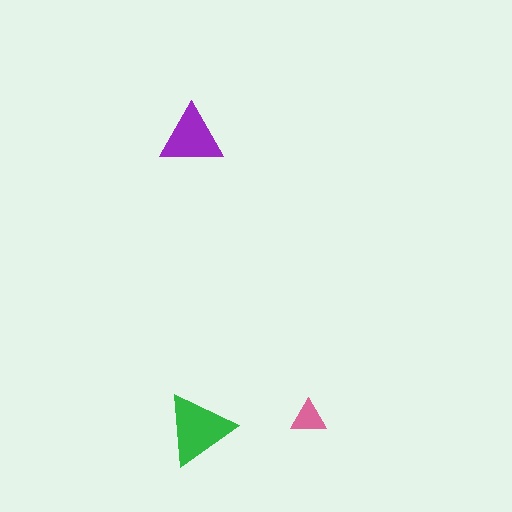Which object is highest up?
The purple triangle is topmost.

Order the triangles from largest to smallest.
the green one, the purple one, the pink one.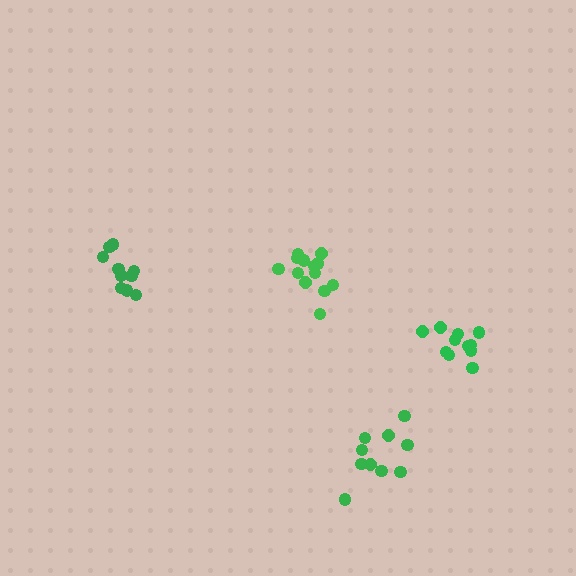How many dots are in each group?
Group 1: 11 dots, Group 2: 10 dots, Group 3: 13 dots, Group 4: 11 dots (45 total).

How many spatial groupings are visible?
There are 4 spatial groupings.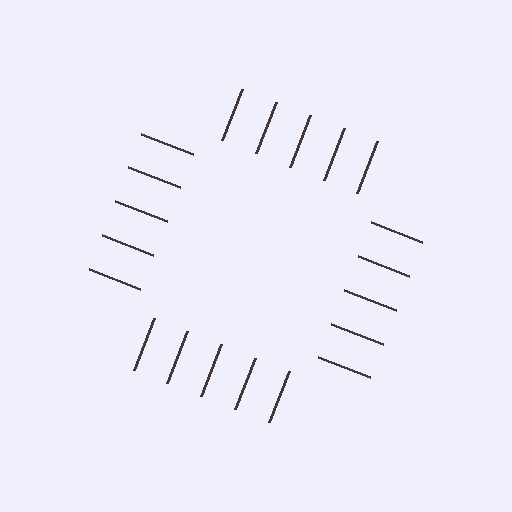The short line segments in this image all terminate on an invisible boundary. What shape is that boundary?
An illusory square — the line segments terminate on its edges but no continuous stroke is drawn.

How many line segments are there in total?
20 — 5 along each of the 4 edges.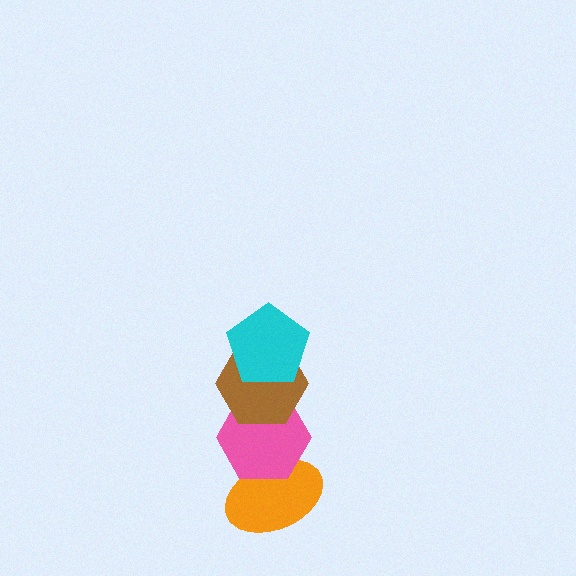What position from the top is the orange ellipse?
The orange ellipse is 4th from the top.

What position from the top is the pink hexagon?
The pink hexagon is 3rd from the top.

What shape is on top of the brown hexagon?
The cyan pentagon is on top of the brown hexagon.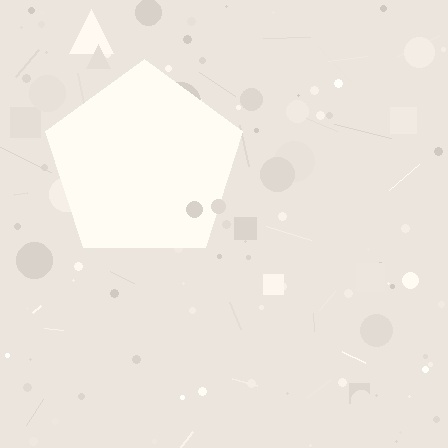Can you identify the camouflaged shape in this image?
The camouflaged shape is a pentagon.